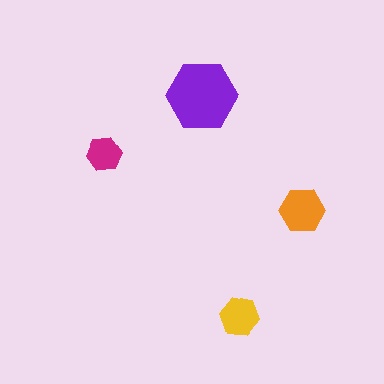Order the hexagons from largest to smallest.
the purple one, the orange one, the yellow one, the magenta one.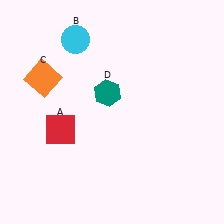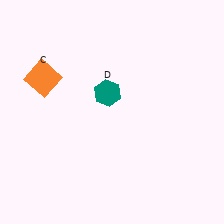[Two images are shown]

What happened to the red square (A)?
The red square (A) was removed in Image 2. It was in the bottom-left area of Image 1.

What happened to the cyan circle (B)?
The cyan circle (B) was removed in Image 2. It was in the top-left area of Image 1.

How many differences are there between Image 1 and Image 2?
There are 2 differences between the two images.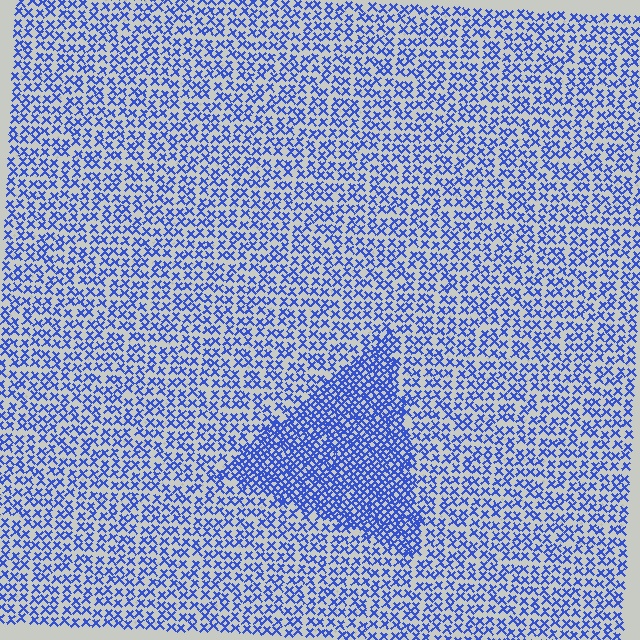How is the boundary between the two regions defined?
The boundary is defined by a change in element density (approximately 2.1x ratio). All elements are the same color, size, and shape.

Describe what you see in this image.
The image contains small blue elements arranged at two different densities. A triangle-shaped region is visible where the elements are more densely packed than the surrounding area.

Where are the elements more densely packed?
The elements are more densely packed inside the triangle boundary.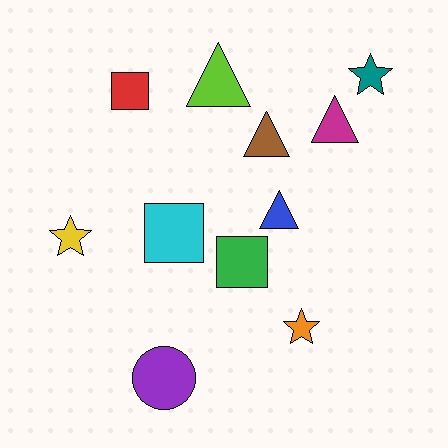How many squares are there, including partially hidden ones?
There are 3 squares.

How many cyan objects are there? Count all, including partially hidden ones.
There is 1 cyan object.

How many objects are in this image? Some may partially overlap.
There are 11 objects.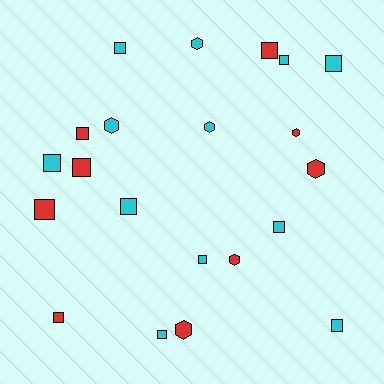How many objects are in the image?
There are 21 objects.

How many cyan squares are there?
There are 9 cyan squares.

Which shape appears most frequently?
Square, with 14 objects.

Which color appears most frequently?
Cyan, with 12 objects.